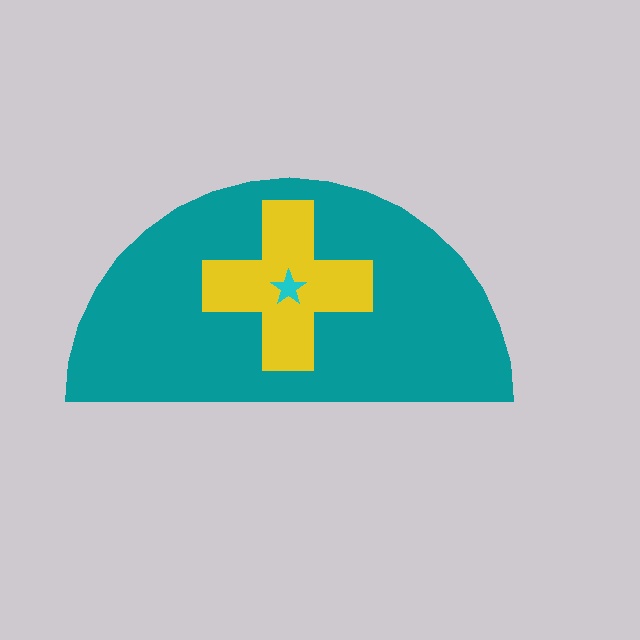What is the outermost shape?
The teal semicircle.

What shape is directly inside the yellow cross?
The cyan star.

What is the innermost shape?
The cyan star.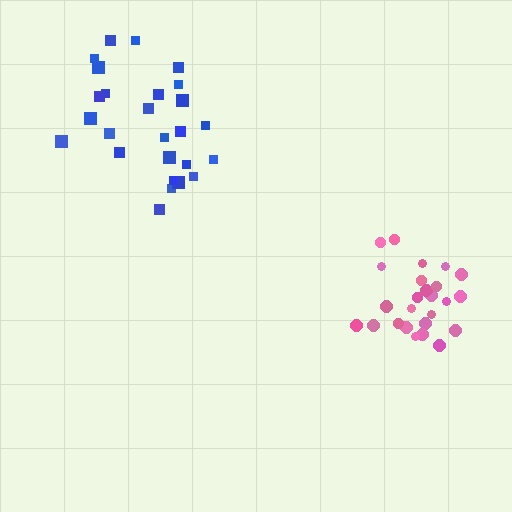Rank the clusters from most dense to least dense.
pink, blue.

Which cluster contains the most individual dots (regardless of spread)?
Blue (26).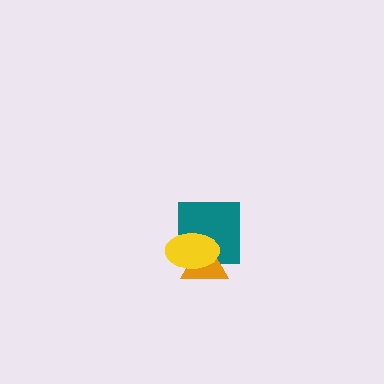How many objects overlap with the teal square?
2 objects overlap with the teal square.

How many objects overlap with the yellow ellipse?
2 objects overlap with the yellow ellipse.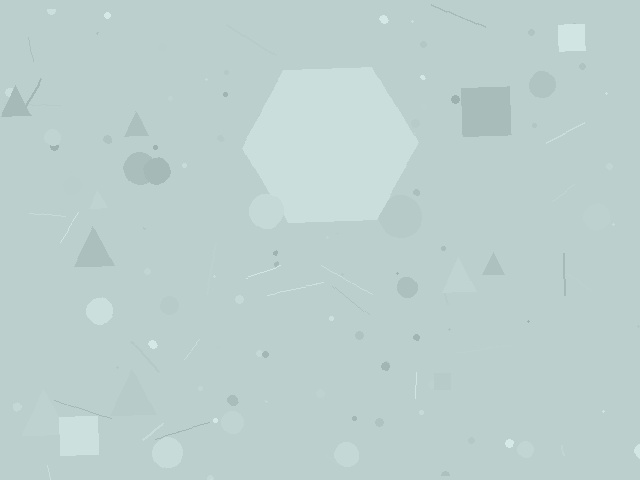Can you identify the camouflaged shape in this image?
The camouflaged shape is a hexagon.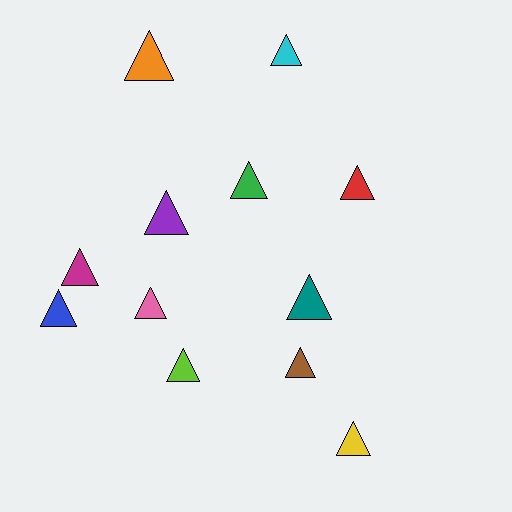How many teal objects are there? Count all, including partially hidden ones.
There is 1 teal object.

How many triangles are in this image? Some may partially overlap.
There are 12 triangles.